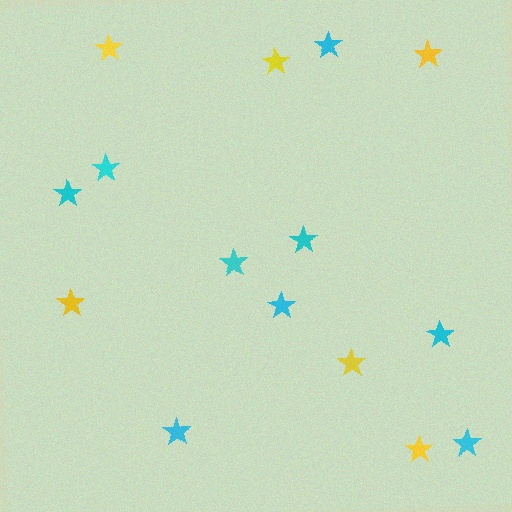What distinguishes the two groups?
There are 2 groups: one group of cyan stars (9) and one group of yellow stars (6).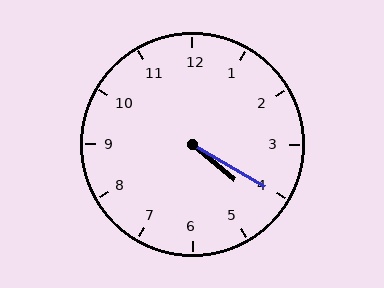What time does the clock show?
4:20.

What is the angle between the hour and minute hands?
Approximately 10 degrees.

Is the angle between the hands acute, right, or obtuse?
It is acute.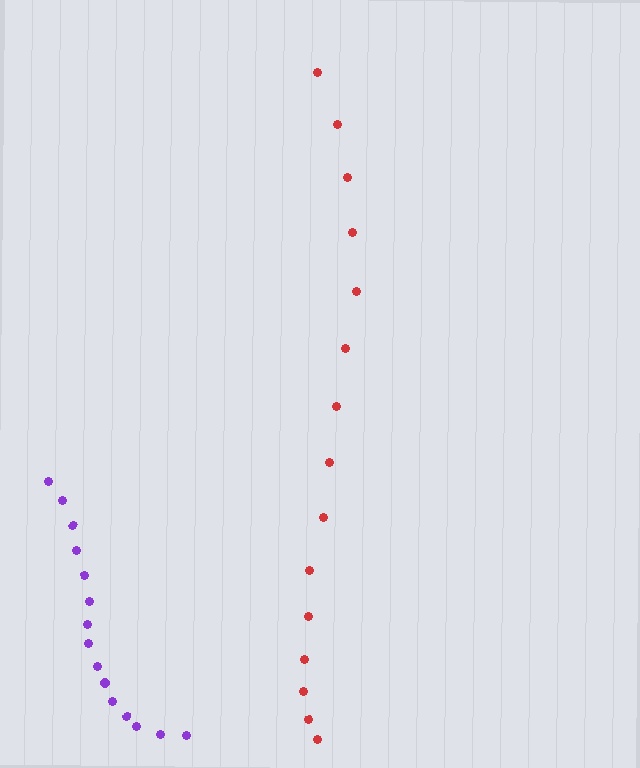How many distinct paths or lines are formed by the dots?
There are 2 distinct paths.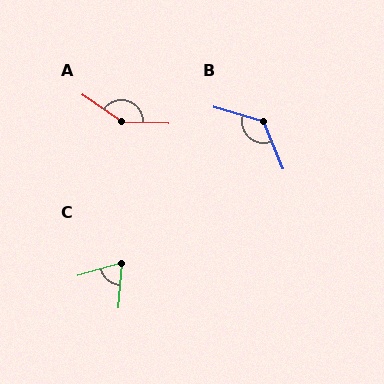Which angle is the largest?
A, at approximately 147 degrees.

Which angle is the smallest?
C, at approximately 69 degrees.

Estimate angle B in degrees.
Approximately 129 degrees.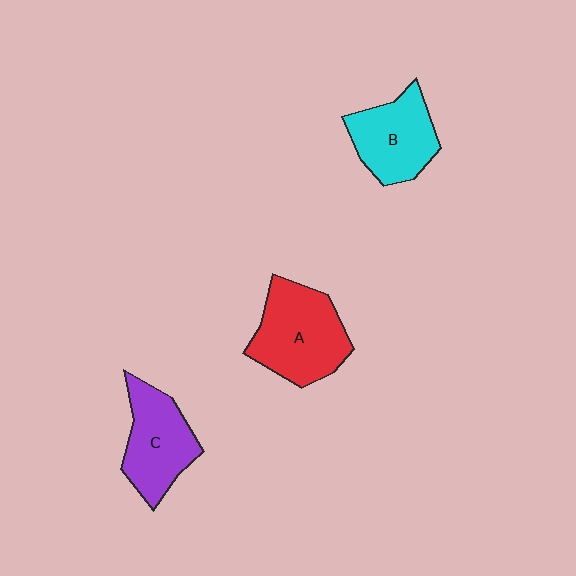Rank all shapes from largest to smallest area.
From largest to smallest: A (red), C (purple), B (cyan).